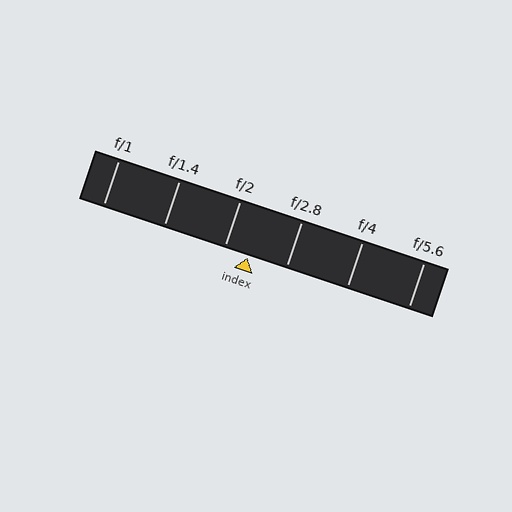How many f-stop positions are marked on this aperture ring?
There are 6 f-stop positions marked.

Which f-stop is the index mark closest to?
The index mark is closest to f/2.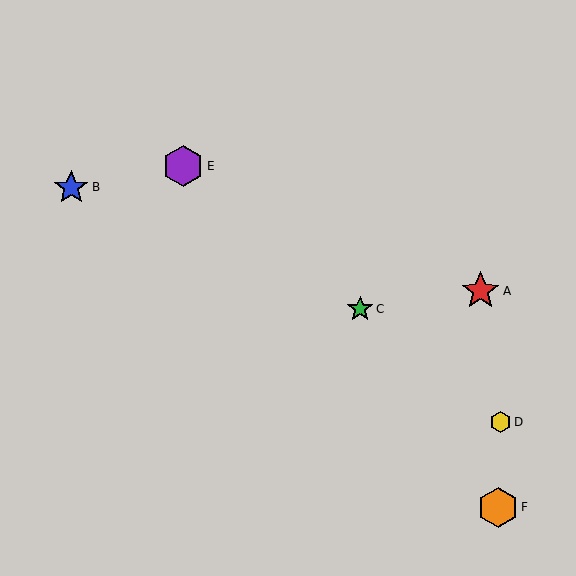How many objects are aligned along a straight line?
3 objects (C, D, E) are aligned along a straight line.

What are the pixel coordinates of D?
Object D is at (500, 422).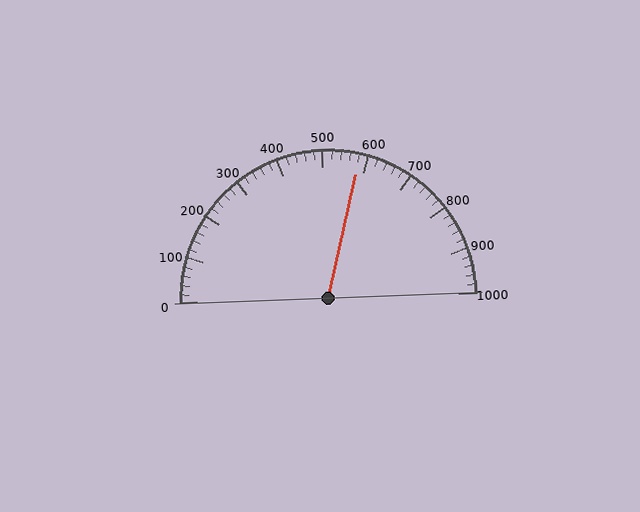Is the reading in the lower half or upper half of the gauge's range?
The reading is in the upper half of the range (0 to 1000).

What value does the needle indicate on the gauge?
The needle indicates approximately 580.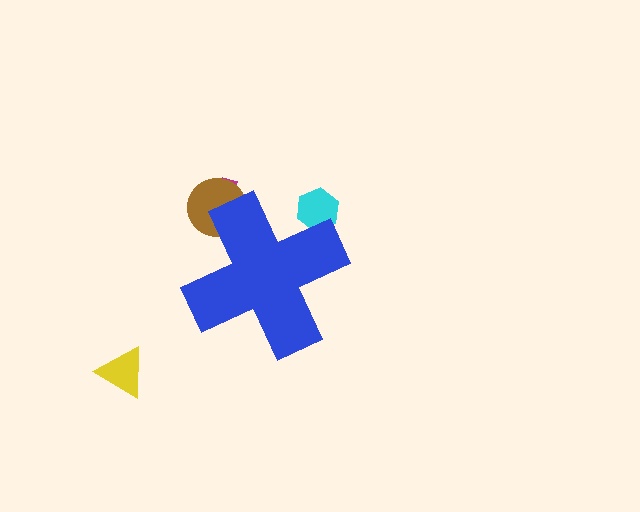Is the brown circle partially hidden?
Yes, the brown circle is partially hidden behind the blue cross.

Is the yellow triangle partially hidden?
No, the yellow triangle is fully visible.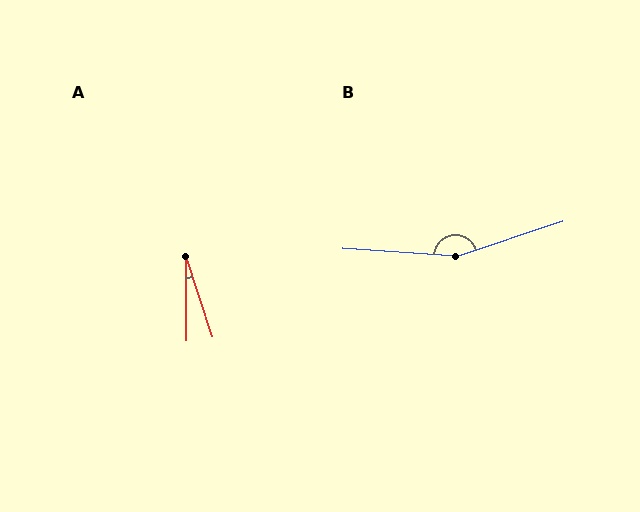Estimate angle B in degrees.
Approximately 158 degrees.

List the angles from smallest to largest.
A (17°), B (158°).